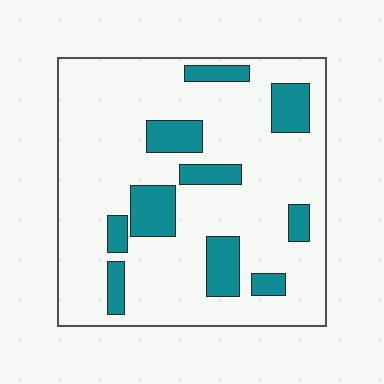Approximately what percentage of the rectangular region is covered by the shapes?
Approximately 20%.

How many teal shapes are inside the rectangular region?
10.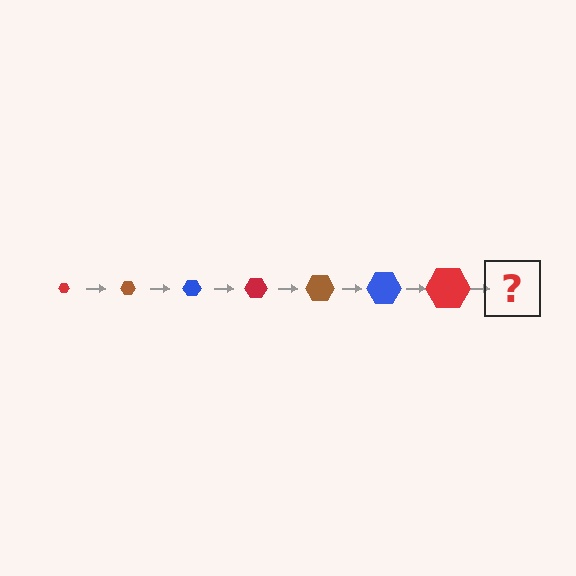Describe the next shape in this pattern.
It should be a brown hexagon, larger than the previous one.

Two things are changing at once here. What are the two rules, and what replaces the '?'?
The two rules are that the hexagon grows larger each step and the color cycles through red, brown, and blue. The '?' should be a brown hexagon, larger than the previous one.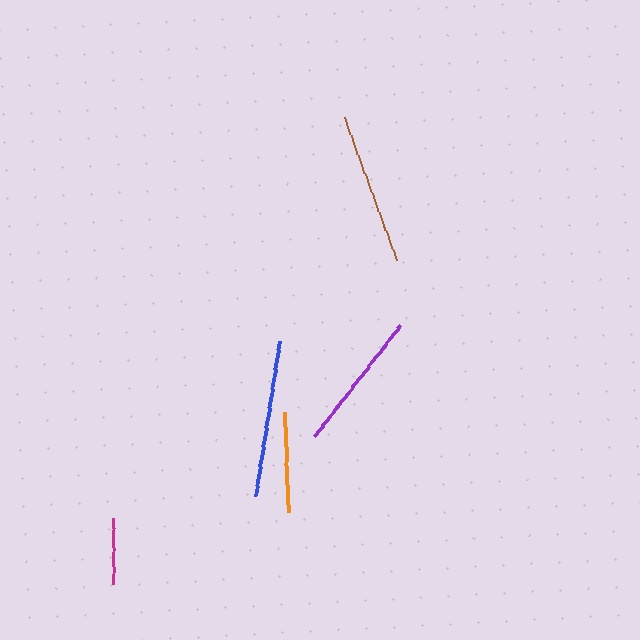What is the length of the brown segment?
The brown segment is approximately 152 pixels long.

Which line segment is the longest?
The blue line is the longest at approximately 156 pixels.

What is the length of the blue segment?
The blue segment is approximately 156 pixels long.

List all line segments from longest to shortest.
From longest to shortest: blue, brown, purple, orange, magenta.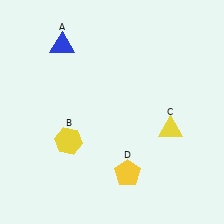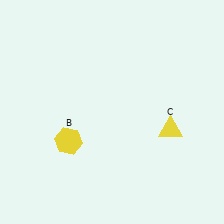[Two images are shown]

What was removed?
The blue triangle (A), the yellow pentagon (D) were removed in Image 2.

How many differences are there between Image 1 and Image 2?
There are 2 differences between the two images.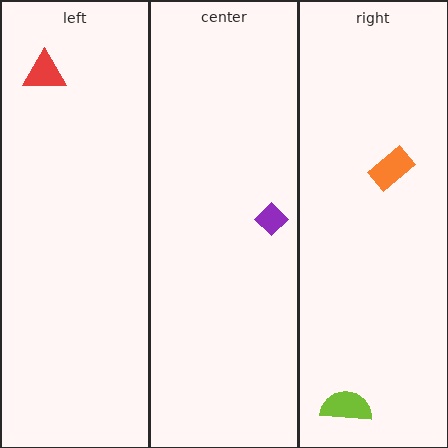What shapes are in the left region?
The red triangle.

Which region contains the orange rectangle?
The right region.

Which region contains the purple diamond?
The center region.